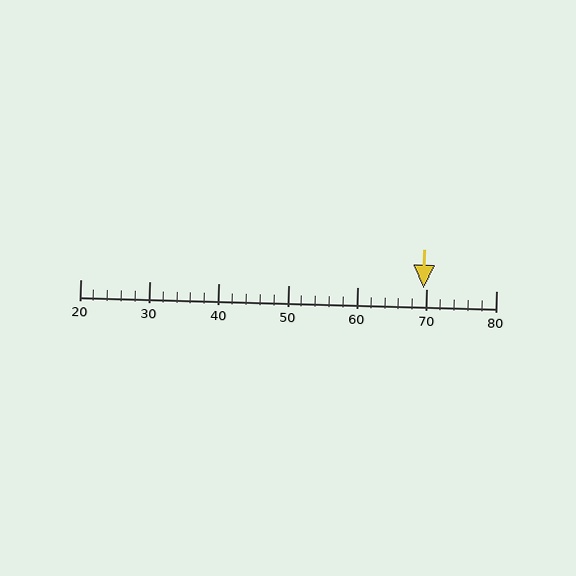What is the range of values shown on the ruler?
The ruler shows values from 20 to 80.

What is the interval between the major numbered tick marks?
The major tick marks are spaced 10 units apart.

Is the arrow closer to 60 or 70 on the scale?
The arrow is closer to 70.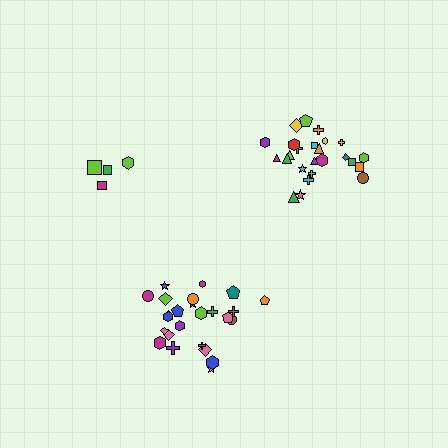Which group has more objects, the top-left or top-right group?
The top-right group.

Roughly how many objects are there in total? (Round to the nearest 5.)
Roughly 55 objects in total.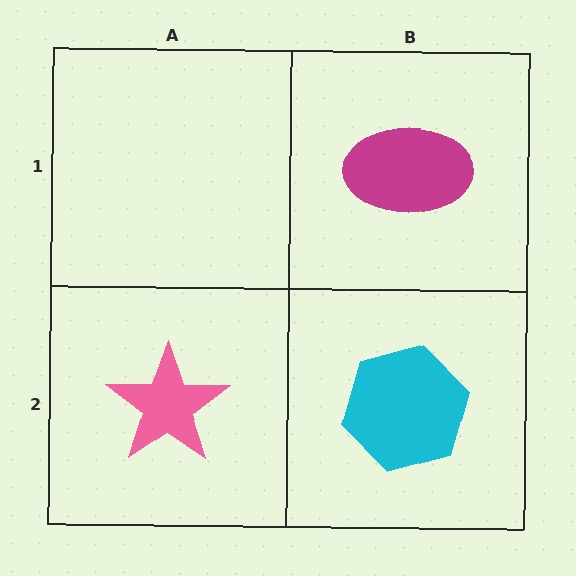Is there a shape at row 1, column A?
No, that cell is empty.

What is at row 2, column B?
A cyan hexagon.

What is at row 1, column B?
A magenta ellipse.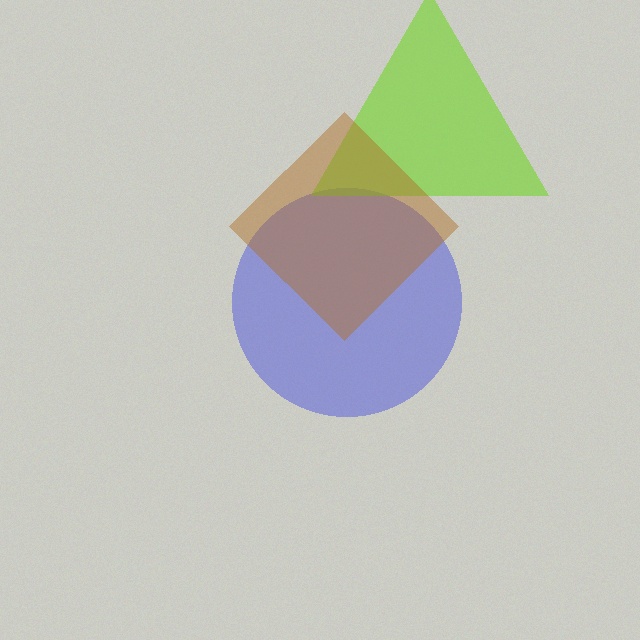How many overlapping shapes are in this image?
There are 3 overlapping shapes in the image.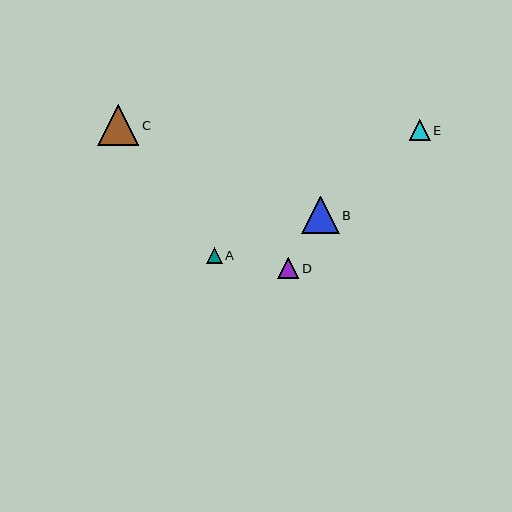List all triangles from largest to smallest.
From largest to smallest: C, B, D, E, A.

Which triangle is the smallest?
Triangle A is the smallest with a size of approximately 15 pixels.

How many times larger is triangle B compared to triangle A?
Triangle B is approximately 2.4 times the size of triangle A.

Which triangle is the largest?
Triangle C is the largest with a size of approximately 41 pixels.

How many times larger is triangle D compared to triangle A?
Triangle D is approximately 1.4 times the size of triangle A.